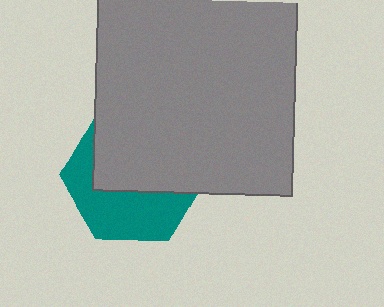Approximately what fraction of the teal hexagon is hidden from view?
Roughly 55% of the teal hexagon is hidden behind the gray square.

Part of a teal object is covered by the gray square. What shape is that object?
It is a hexagon.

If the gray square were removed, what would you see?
You would see the complete teal hexagon.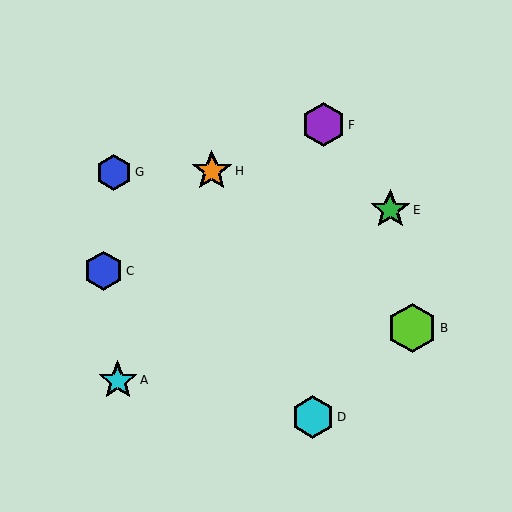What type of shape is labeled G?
Shape G is a blue hexagon.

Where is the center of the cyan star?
The center of the cyan star is at (118, 380).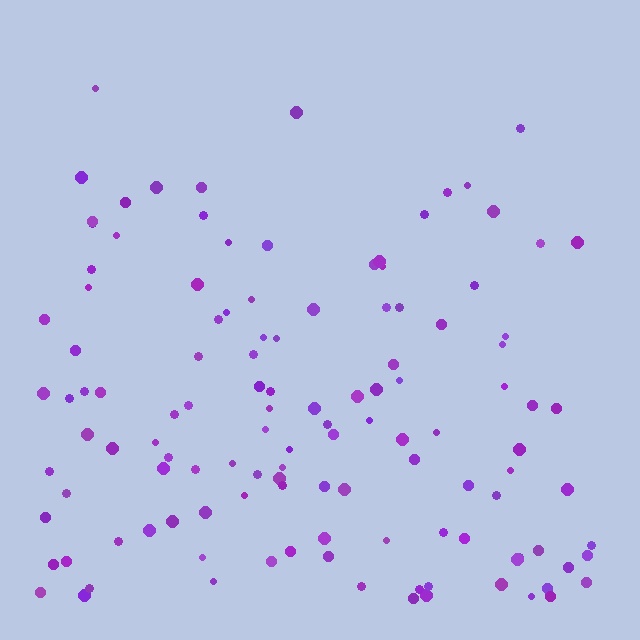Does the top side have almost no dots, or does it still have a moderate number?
Still a moderate number, just noticeably fewer than the bottom.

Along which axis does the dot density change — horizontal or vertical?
Vertical.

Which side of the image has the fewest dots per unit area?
The top.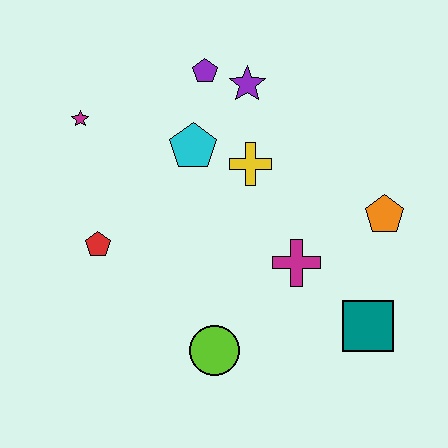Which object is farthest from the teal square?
The magenta star is farthest from the teal square.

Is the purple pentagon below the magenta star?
No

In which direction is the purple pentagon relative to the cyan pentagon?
The purple pentagon is above the cyan pentagon.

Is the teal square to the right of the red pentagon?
Yes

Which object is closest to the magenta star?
The cyan pentagon is closest to the magenta star.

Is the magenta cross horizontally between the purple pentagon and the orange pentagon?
Yes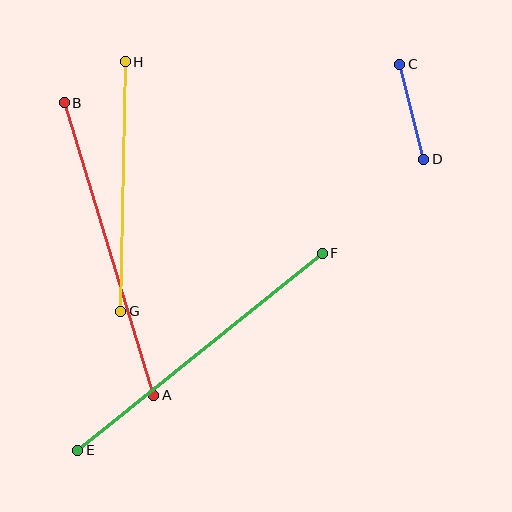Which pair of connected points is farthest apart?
Points E and F are farthest apart.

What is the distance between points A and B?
The distance is approximately 306 pixels.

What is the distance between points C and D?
The distance is approximately 98 pixels.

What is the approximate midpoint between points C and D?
The midpoint is at approximately (412, 112) pixels.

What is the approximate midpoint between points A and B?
The midpoint is at approximately (109, 249) pixels.